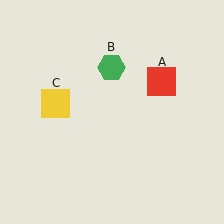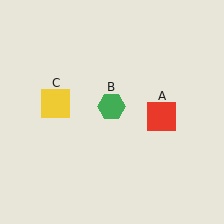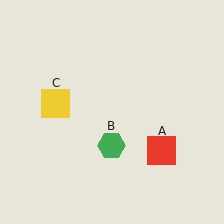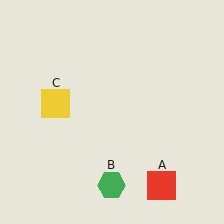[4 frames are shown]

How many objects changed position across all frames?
2 objects changed position: red square (object A), green hexagon (object B).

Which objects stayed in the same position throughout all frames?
Yellow square (object C) remained stationary.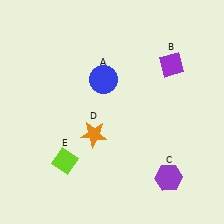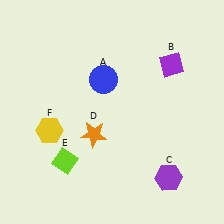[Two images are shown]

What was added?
A yellow hexagon (F) was added in Image 2.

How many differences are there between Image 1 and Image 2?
There is 1 difference between the two images.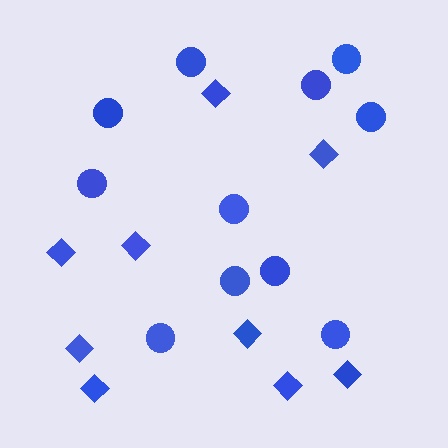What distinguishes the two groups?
There are 2 groups: one group of diamonds (9) and one group of circles (11).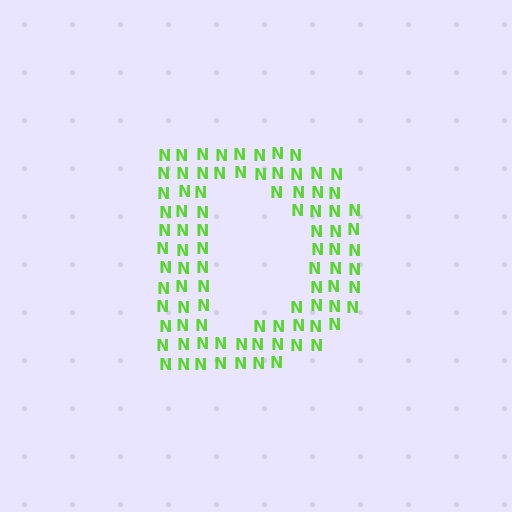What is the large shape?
The large shape is the letter D.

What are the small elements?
The small elements are letter N's.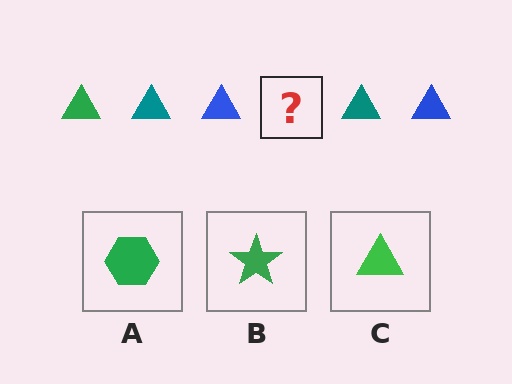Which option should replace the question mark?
Option C.